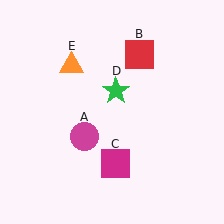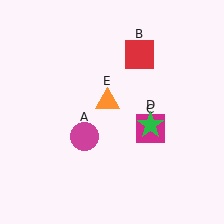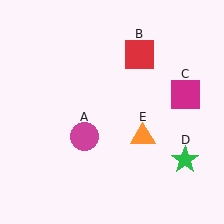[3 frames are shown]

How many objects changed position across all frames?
3 objects changed position: magenta square (object C), green star (object D), orange triangle (object E).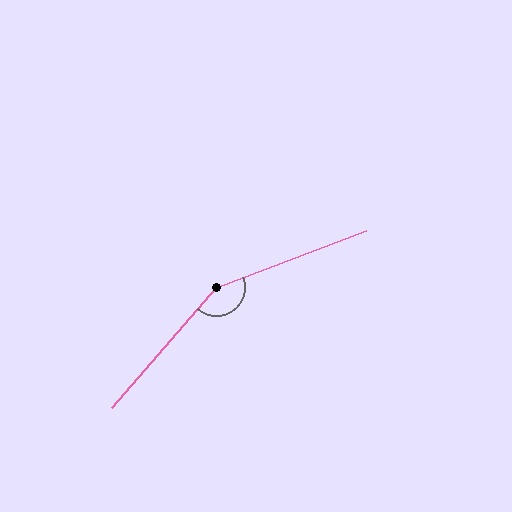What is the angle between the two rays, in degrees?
Approximately 152 degrees.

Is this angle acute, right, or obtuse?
It is obtuse.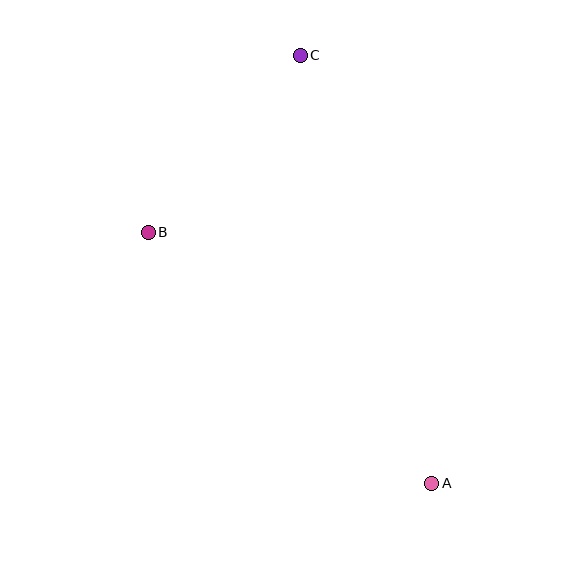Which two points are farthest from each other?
Points A and C are farthest from each other.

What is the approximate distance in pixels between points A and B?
The distance between A and B is approximately 379 pixels.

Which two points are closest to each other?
Points B and C are closest to each other.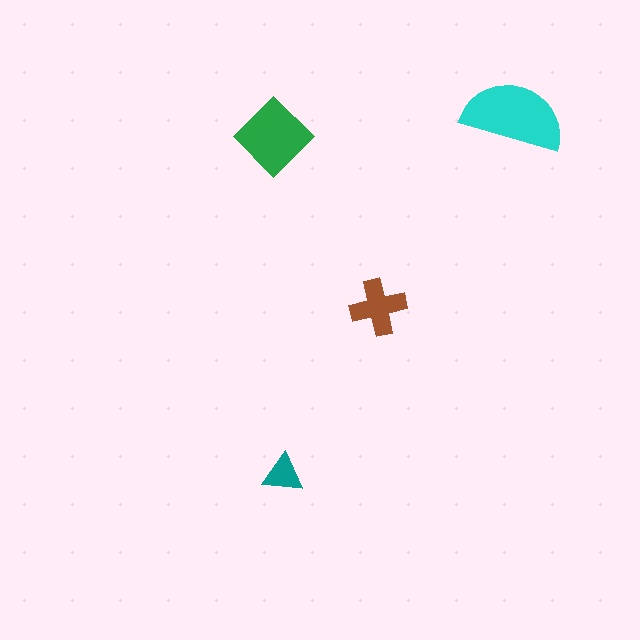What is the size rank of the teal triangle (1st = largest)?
4th.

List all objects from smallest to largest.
The teal triangle, the brown cross, the green diamond, the cyan semicircle.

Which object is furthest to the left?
The green diamond is leftmost.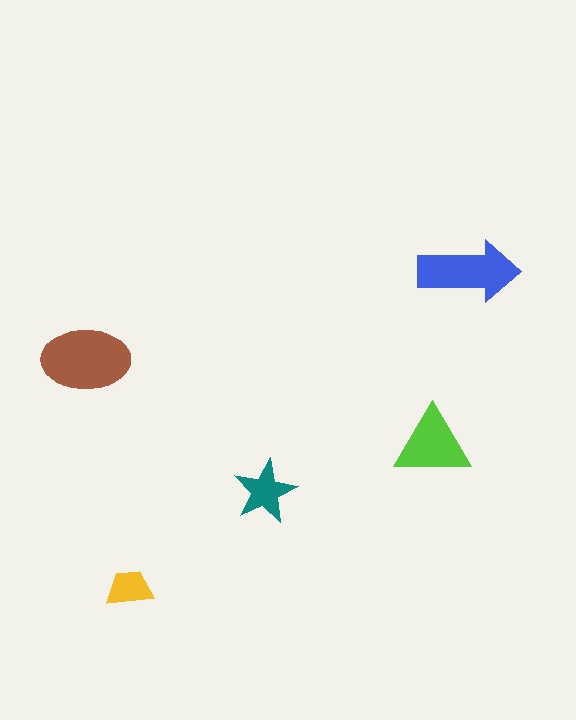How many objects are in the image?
There are 5 objects in the image.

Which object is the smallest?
The yellow trapezoid.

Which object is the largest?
The brown ellipse.